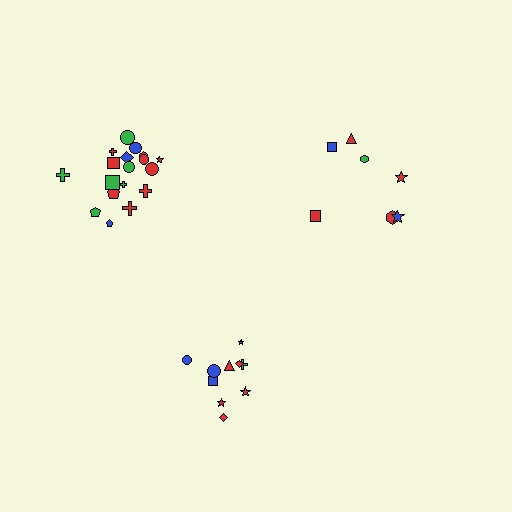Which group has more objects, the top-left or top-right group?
The top-left group.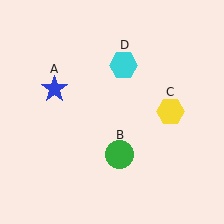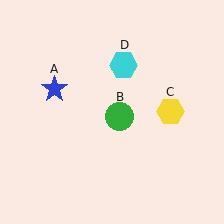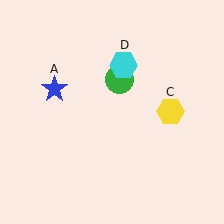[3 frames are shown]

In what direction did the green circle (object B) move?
The green circle (object B) moved up.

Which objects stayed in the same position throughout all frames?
Blue star (object A) and yellow hexagon (object C) and cyan hexagon (object D) remained stationary.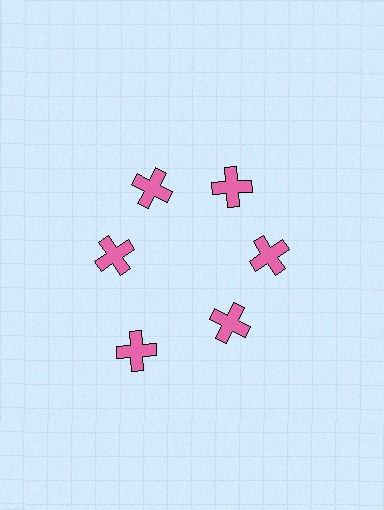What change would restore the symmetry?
The symmetry would be restored by moving it inward, back onto the ring so that all 6 crosses sit at equal angles and equal distance from the center.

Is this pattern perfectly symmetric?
No. The 6 pink crosses are arranged in a ring, but one element near the 7 o'clock position is pushed outward from the center, breaking the 6-fold rotational symmetry.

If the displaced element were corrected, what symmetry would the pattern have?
It would have 6-fold rotational symmetry — the pattern would map onto itself every 60 degrees.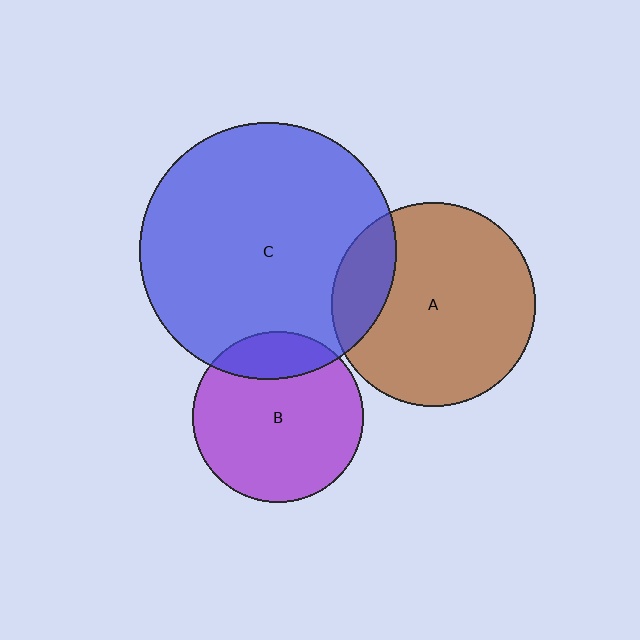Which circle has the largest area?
Circle C (blue).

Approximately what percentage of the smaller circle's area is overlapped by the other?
Approximately 20%.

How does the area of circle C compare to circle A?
Approximately 1.6 times.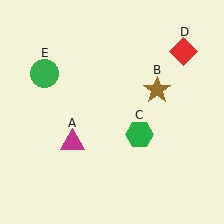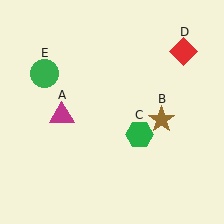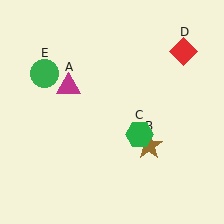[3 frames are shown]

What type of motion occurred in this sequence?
The magenta triangle (object A), brown star (object B) rotated clockwise around the center of the scene.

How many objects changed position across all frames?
2 objects changed position: magenta triangle (object A), brown star (object B).